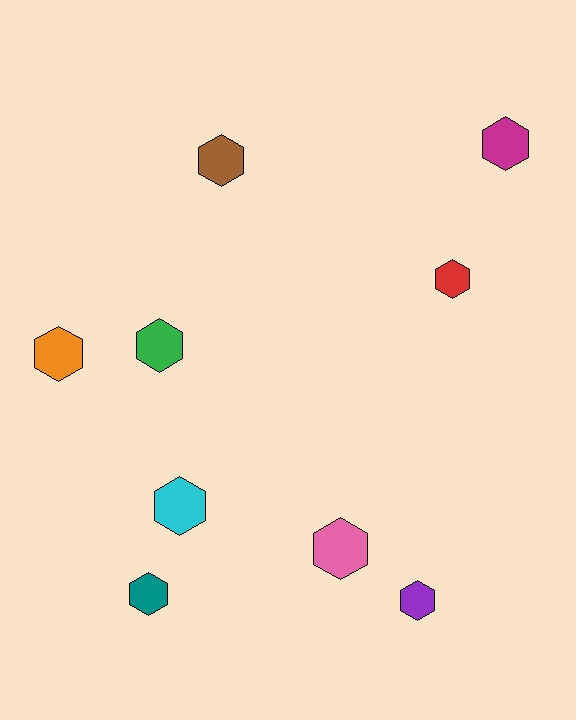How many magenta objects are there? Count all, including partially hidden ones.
There is 1 magenta object.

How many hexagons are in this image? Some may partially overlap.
There are 9 hexagons.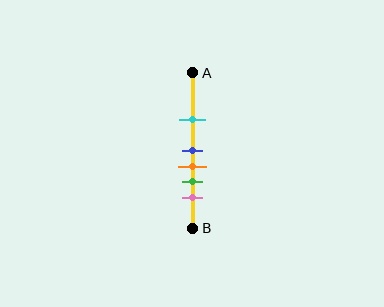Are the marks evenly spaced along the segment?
No, the marks are not evenly spaced.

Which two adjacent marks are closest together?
The blue and orange marks are the closest adjacent pair.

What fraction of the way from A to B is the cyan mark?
The cyan mark is approximately 30% (0.3) of the way from A to B.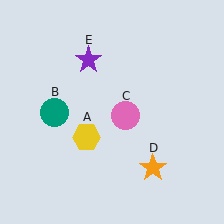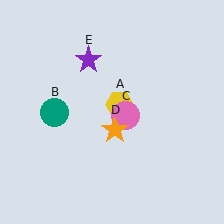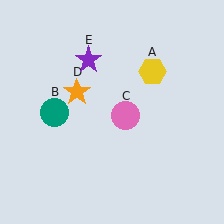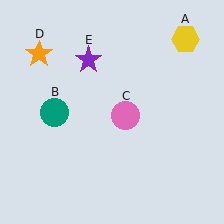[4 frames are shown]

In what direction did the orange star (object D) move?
The orange star (object D) moved up and to the left.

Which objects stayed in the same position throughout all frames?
Teal circle (object B) and pink circle (object C) and purple star (object E) remained stationary.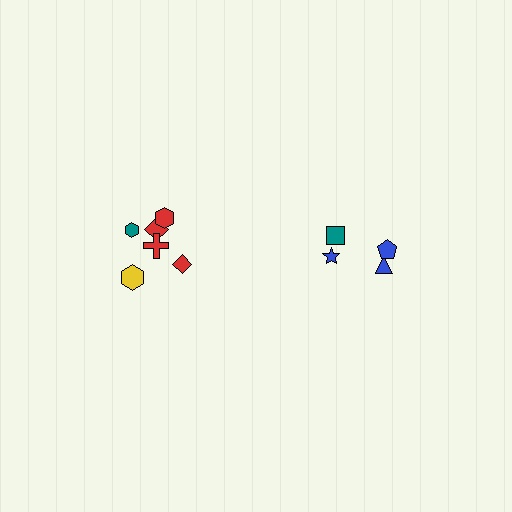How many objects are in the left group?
There are 6 objects.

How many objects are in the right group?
There are 4 objects.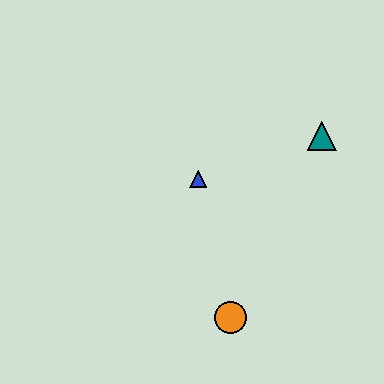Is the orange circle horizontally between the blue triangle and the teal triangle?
Yes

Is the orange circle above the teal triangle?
No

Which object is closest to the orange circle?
The blue triangle is closest to the orange circle.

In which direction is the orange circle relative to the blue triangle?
The orange circle is below the blue triangle.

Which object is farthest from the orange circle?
The teal triangle is farthest from the orange circle.